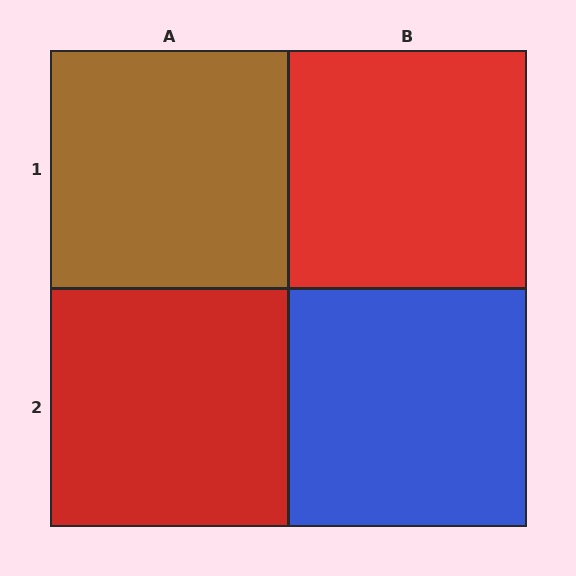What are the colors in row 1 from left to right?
Brown, red.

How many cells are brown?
1 cell is brown.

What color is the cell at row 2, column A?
Red.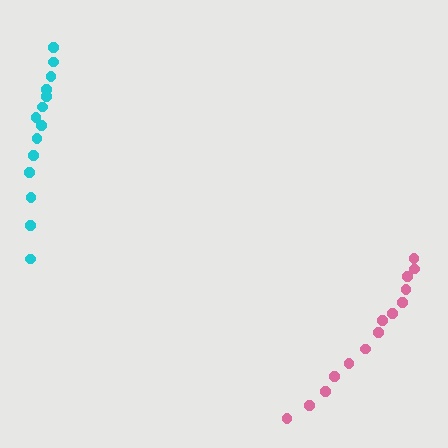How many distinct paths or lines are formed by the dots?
There are 2 distinct paths.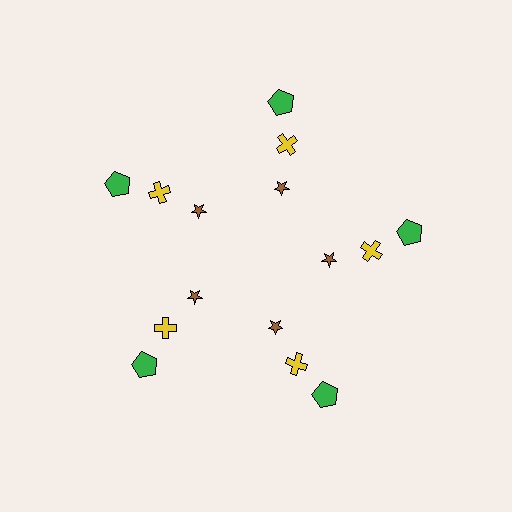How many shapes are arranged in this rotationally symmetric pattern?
There are 15 shapes, arranged in 5 groups of 3.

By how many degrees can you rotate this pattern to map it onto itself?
The pattern maps onto itself every 72 degrees of rotation.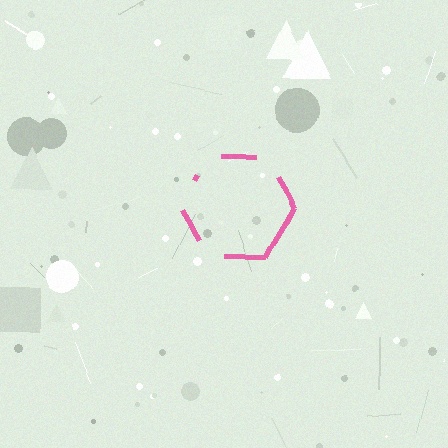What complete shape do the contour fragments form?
The contour fragments form a hexagon.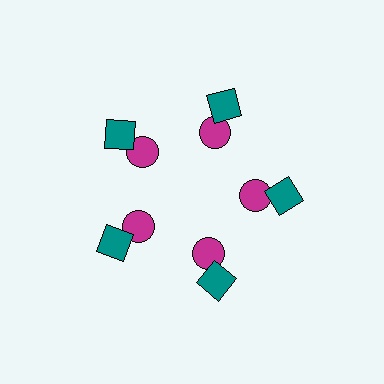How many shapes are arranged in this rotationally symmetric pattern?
There are 10 shapes, arranged in 5 groups of 2.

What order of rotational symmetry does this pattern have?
This pattern has 5-fold rotational symmetry.